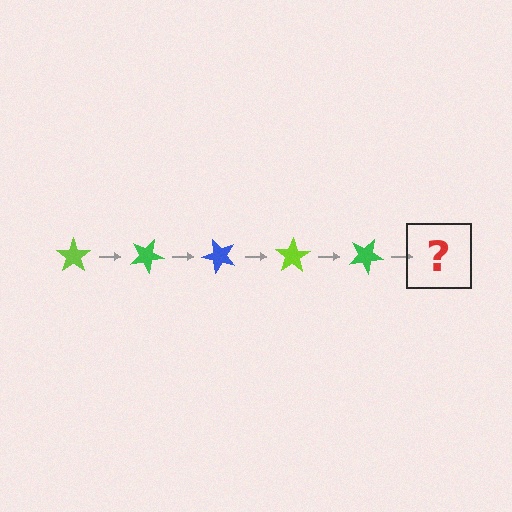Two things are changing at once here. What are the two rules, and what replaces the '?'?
The two rules are that it rotates 25 degrees each step and the color cycles through lime, green, and blue. The '?' should be a blue star, rotated 125 degrees from the start.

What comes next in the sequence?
The next element should be a blue star, rotated 125 degrees from the start.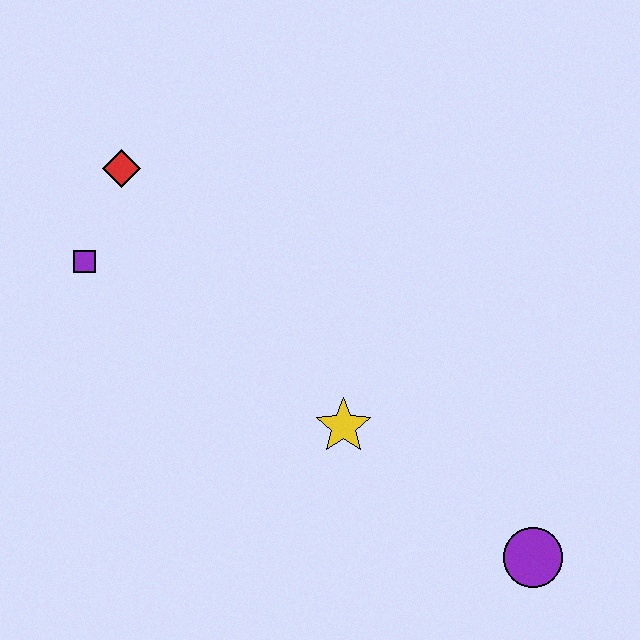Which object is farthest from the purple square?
The purple circle is farthest from the purple square.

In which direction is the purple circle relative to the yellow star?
The purple circle is to the right of the yellow star.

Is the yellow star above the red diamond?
No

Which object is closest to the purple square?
The red diamond is closest to the purple square.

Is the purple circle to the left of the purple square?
No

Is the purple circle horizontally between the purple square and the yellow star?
No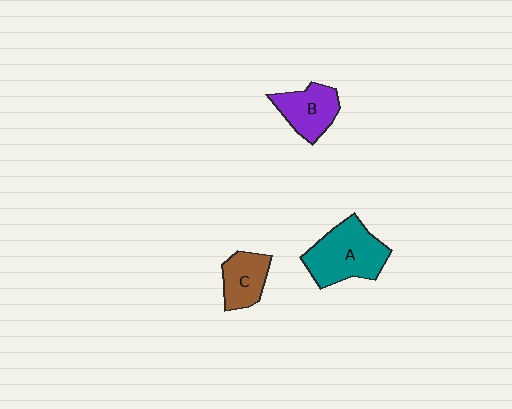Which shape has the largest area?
Shape A (teal).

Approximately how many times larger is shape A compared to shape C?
Approximately 1.7 times.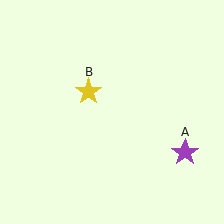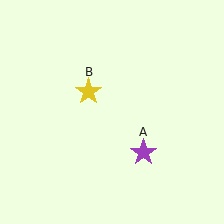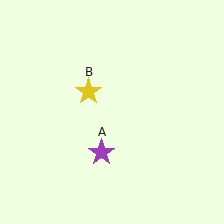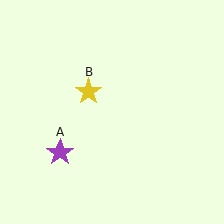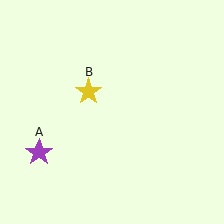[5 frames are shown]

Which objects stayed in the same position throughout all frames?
Yellow star (object B) remained stationary.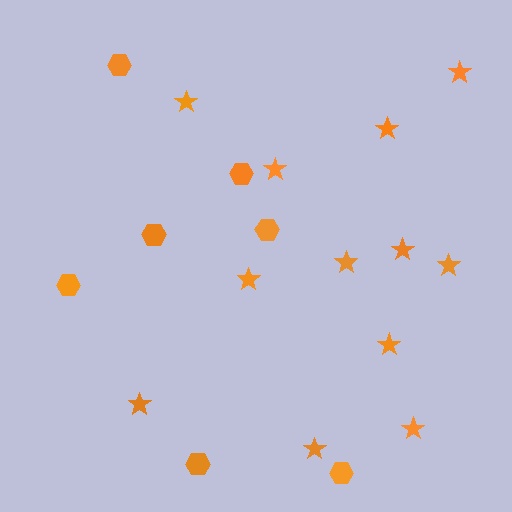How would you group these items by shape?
There are 2 groups: one group of stars (12) and one group of hexagons (7).